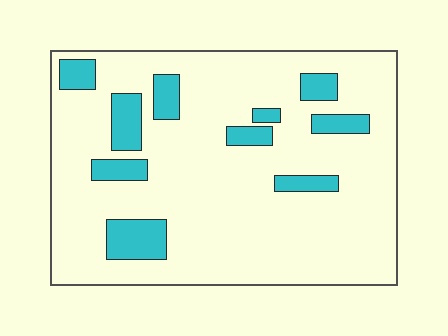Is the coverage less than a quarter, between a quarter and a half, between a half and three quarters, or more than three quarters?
Less than a quarter.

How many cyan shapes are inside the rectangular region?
10.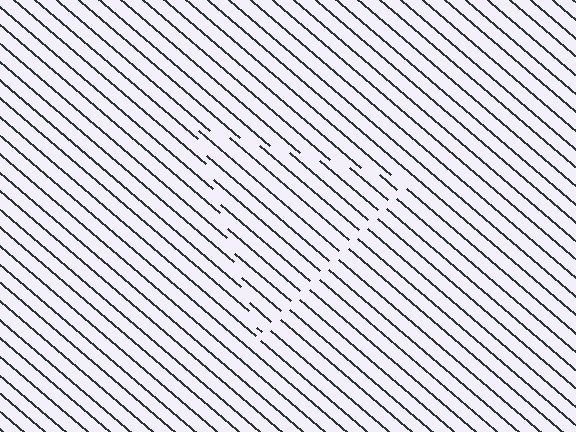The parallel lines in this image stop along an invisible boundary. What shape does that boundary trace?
An illusory triangle. The interior of the shape contains the same grating, shifted by half a period — the contour is defined by the phase discontinuity where line-ends from the inner and outer gratings abut.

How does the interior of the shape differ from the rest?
The interior of the shape contains the same grating, shifted by half a period — the contour is defined by the phase discontinuity where line-ends from the inner and outer gratings abut.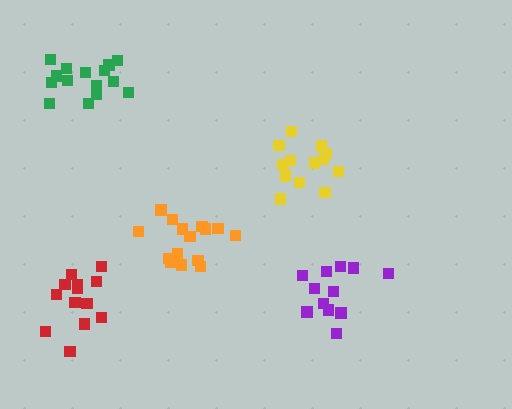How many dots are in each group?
Group 1: 13 dots, Group 2: 13 dots, Group 3: 15 dots, Group 4: 12 dots, Group 5: 15 dots (68 total).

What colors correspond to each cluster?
The clusters are colored: red, yellow, orange, purple, green.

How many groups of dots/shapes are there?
There are 5 groups.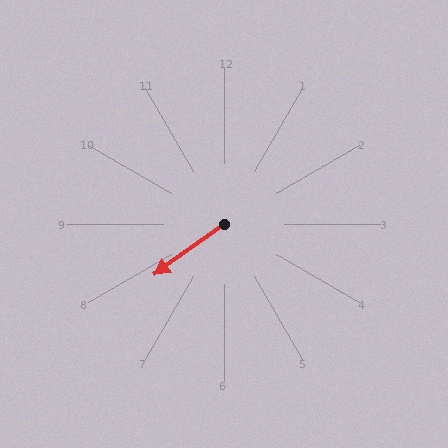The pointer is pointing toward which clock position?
Roughly 8 o'clock.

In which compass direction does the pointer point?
Southwest.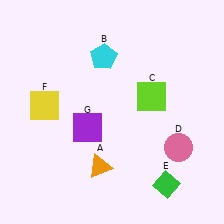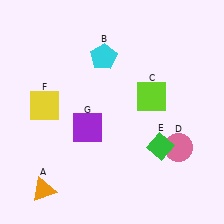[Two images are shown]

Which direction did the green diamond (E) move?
The green diamond (E) moved up.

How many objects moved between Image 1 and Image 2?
2 objects moved between the two images.